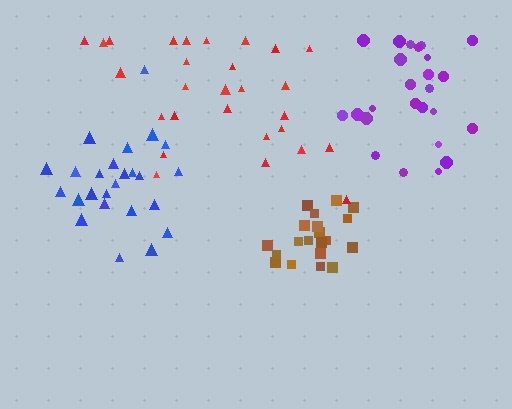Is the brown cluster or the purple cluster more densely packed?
Brown.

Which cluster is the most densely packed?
Brown.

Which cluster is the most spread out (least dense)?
Red.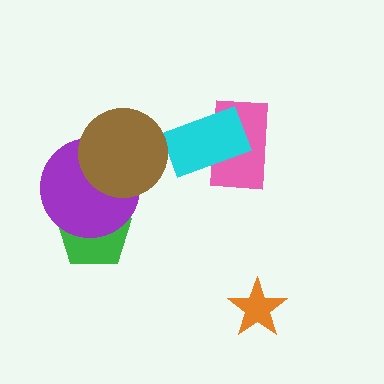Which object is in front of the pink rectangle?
The cyan rectangle is in front of the pink rectangle.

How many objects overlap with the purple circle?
2 objects overlap with the purple circle.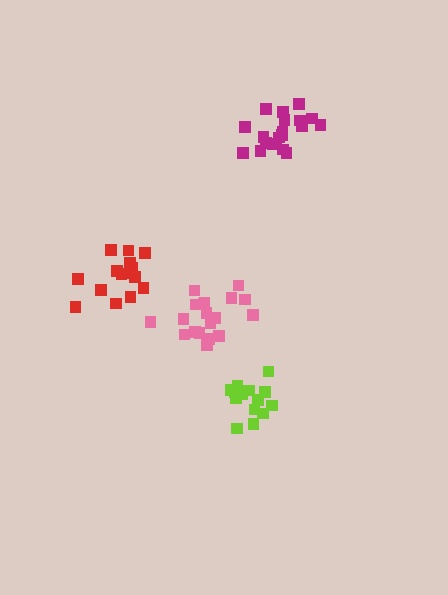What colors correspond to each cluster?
The clusters are colored: pink, lime, magenta, red.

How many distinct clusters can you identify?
There are 4 distinct clusters.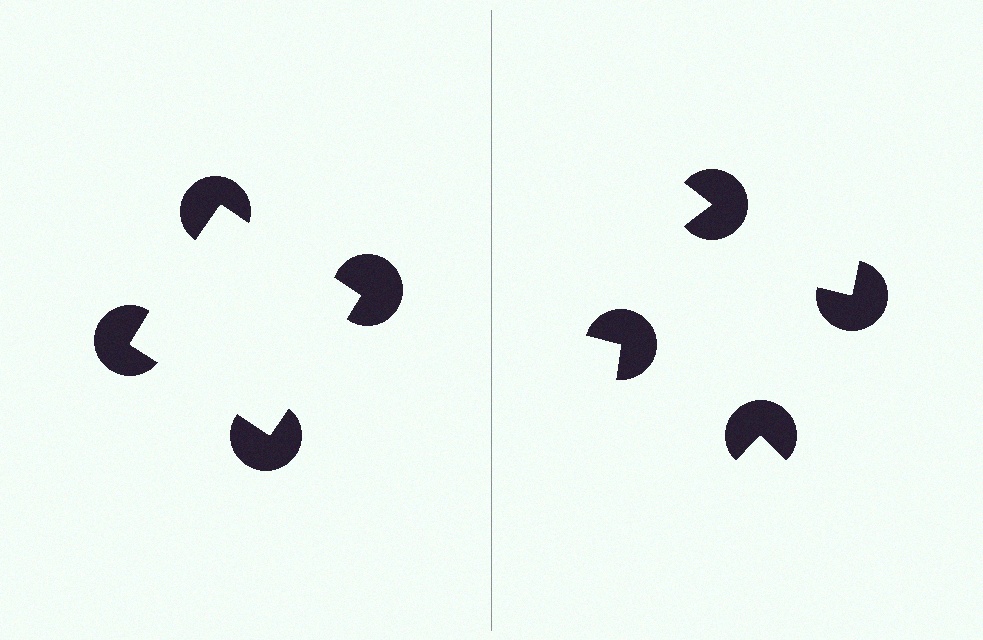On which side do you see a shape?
An illusory square appears on the left side. On the right side the wedge cuts are rotated, so no coherent shape forms.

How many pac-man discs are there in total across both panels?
8 — 4 on each side.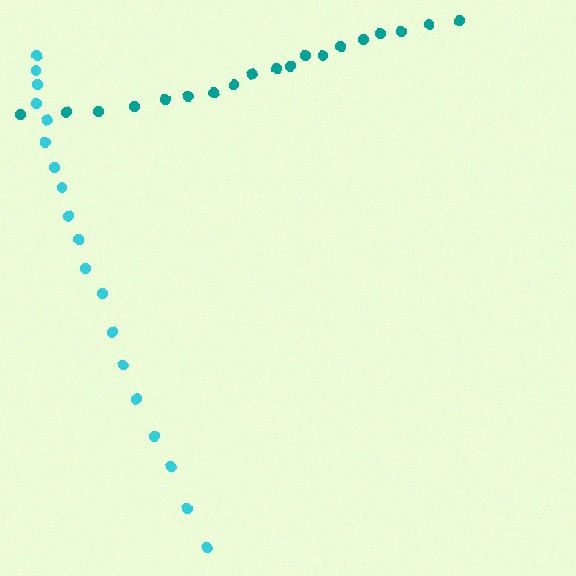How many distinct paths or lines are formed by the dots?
There are 2 distinct paths.